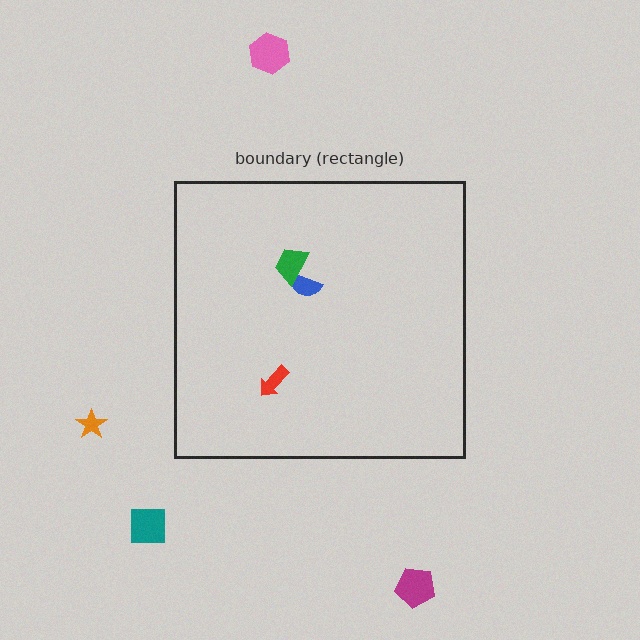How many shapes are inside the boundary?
3 inside, 4 outside.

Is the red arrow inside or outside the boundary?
Inside.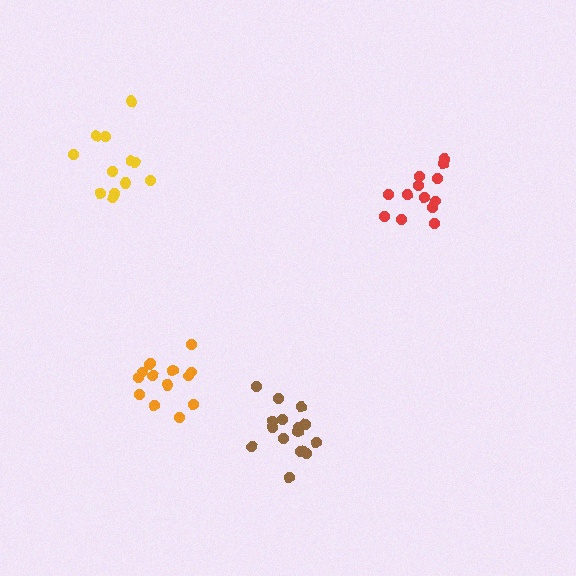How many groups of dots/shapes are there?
There are 4 groups.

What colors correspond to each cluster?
The clusters are colored: red, brown, orange, yellow.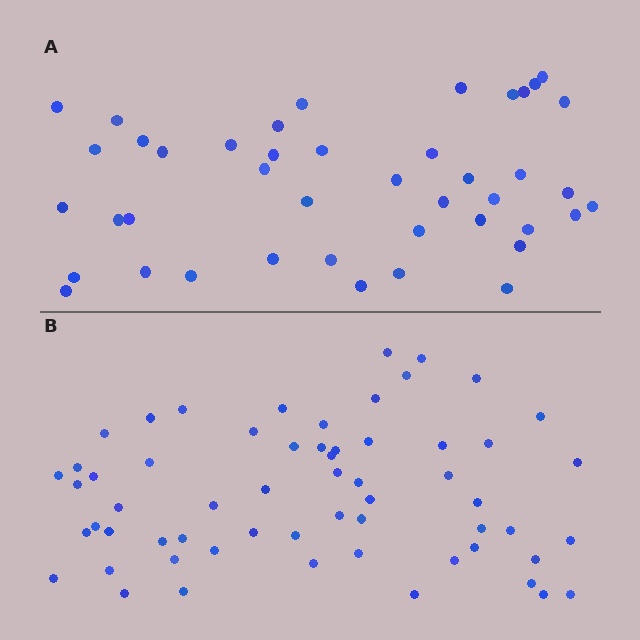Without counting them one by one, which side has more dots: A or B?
Region B (the bottom region) has more dots.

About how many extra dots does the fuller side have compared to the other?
Region B has approximately 15 more dots than region A.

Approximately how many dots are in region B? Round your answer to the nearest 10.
About 60 dots.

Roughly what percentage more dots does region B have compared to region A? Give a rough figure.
About 40% more.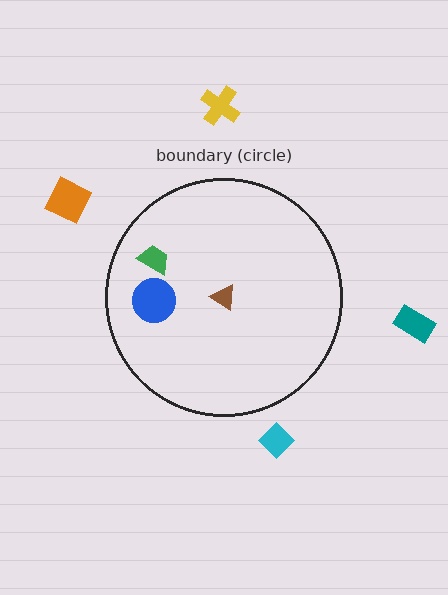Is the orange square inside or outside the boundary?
Outside.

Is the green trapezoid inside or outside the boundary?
Inside.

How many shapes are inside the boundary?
3 inside, 4 outside.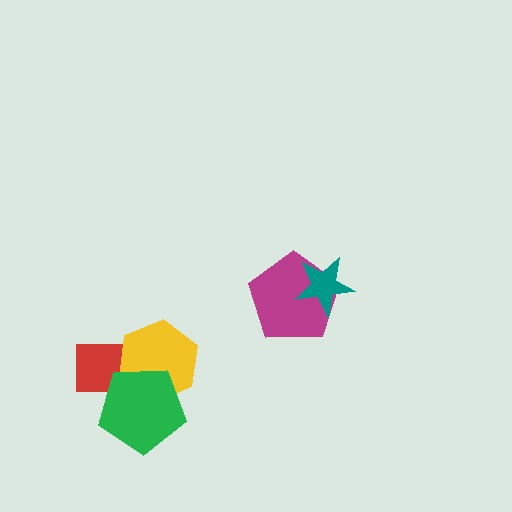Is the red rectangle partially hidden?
Yes, it is partially covered by another shape.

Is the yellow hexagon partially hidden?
Yes, it is partially covered by another shape.